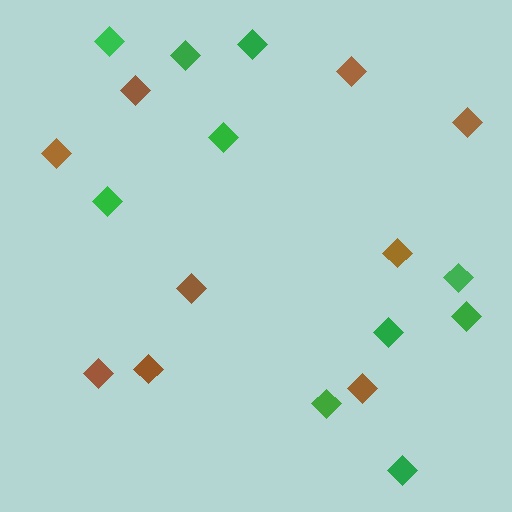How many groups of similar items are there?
There are 2 groups: one group of brown diamonds (9) and one group of green diamonds (10).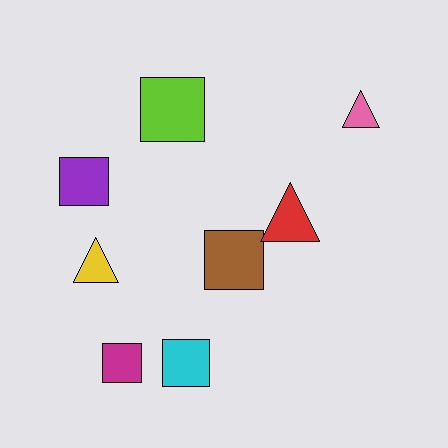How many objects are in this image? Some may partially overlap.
There are 8 objects.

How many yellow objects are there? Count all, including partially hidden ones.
There is 1 yellow object.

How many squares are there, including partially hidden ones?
There are 5 squares.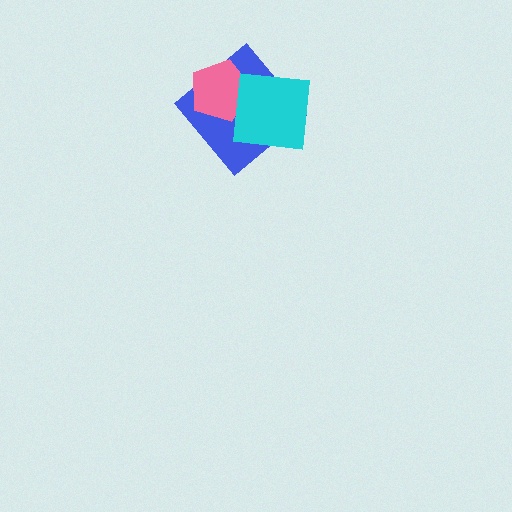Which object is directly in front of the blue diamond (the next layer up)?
The pink pentagon is directly in front of the blue diamond.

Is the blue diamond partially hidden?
Yes, it is partially covered by another shape.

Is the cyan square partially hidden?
No, no other shape covers it.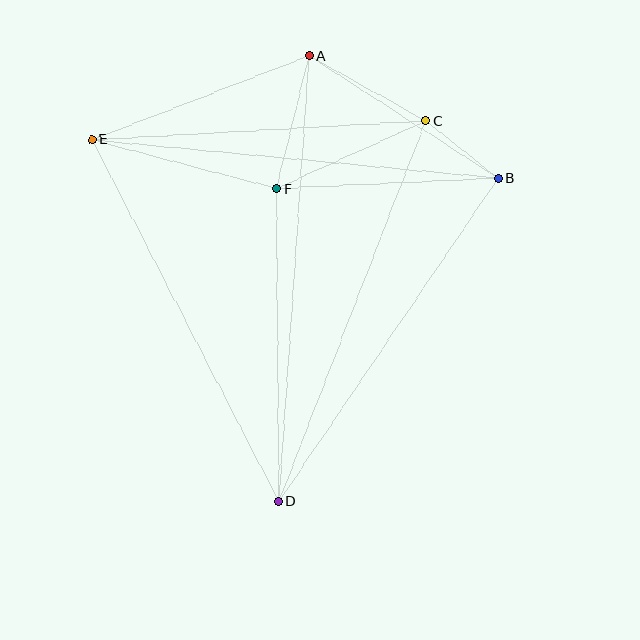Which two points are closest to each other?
Points B and C are closest to each other.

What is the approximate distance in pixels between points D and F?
The distance between D and F is approximately 313 pixels.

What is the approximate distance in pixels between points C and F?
The distance between C and F is approximately 164 pixels.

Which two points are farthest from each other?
Points A and D are farthest from each other.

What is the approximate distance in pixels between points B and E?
The distance between B and E is approximately 408 pixels.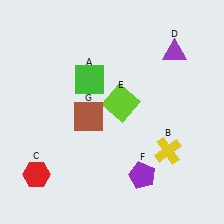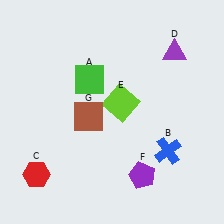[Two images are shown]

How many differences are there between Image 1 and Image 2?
There is 1 difference between the two images.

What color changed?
The cross (B) changed from yellow in Image 1 to blue in Image 2.